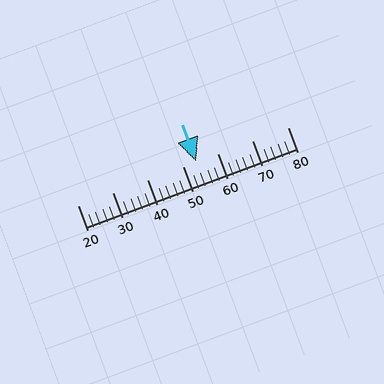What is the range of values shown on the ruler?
The ruler shows values from 20 to 80.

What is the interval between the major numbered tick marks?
The major tick marks are spaced 10 units apart.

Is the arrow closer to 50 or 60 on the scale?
The arrow is closer to 50.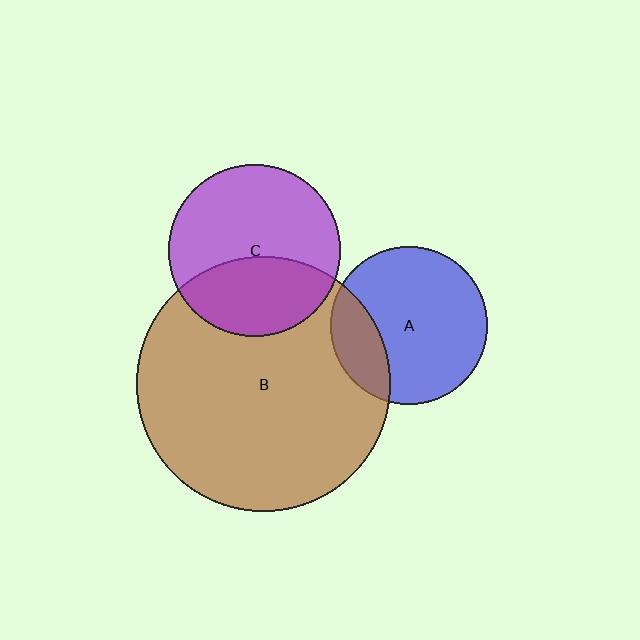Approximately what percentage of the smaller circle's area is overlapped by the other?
Approximately 20%.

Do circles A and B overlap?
Yes.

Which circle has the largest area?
Circle B (brown).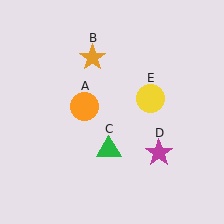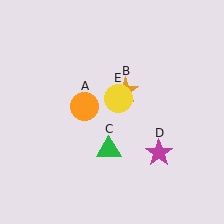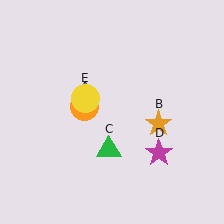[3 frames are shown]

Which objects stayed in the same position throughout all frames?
Orange circle (object A) and green triangle (object C) and magenta star (object D) remained stationary.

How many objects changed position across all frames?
2 objects changed position: orange star (object B), yellow circle (object E).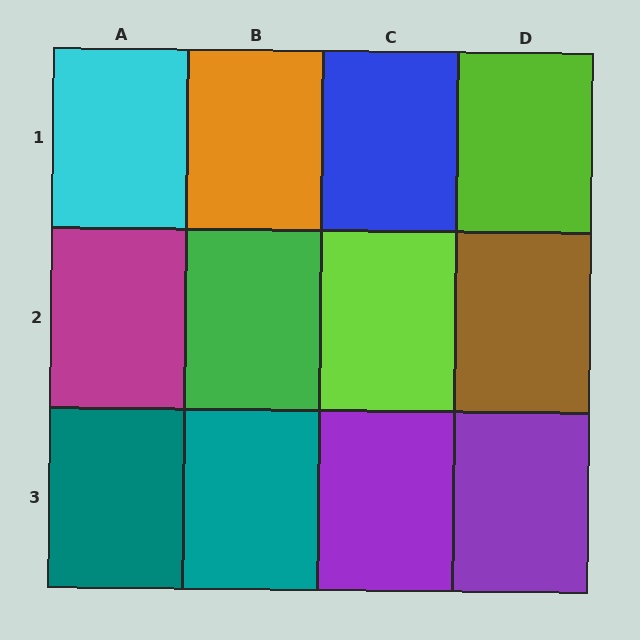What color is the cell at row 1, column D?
Lime.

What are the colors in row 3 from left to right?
Teal, teal, purple, purple.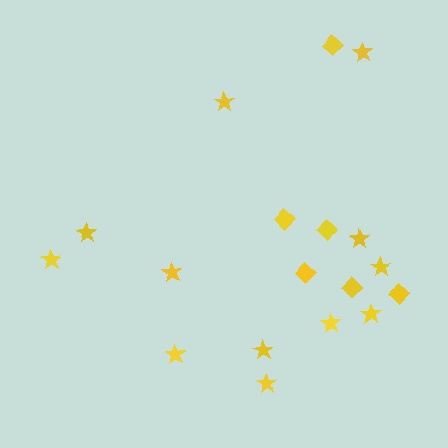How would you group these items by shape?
There are 2 groups: one group of diamonds (6) and one group of stars (12).